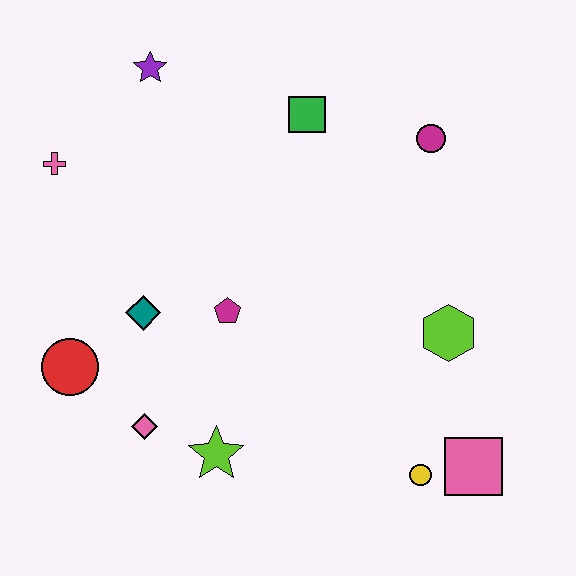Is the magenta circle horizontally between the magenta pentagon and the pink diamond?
No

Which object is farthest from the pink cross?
The pink square is farthest from the pink cross.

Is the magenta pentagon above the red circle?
Yes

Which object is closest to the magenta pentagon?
The teal diamond is closest to the magenta pentagon.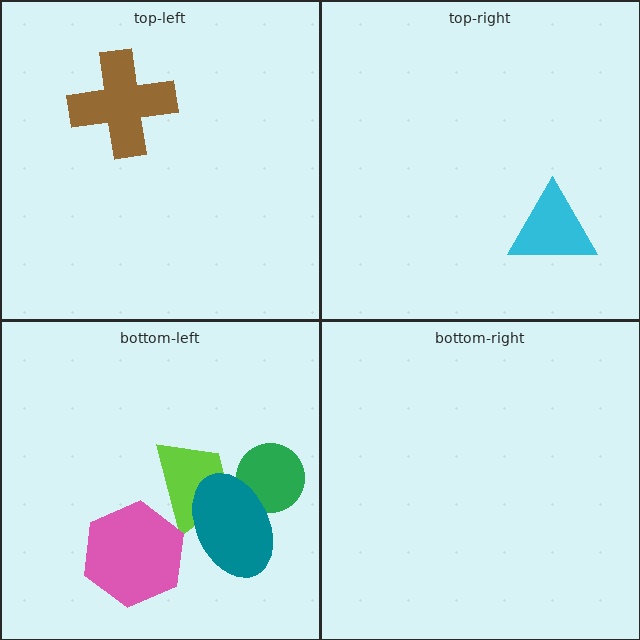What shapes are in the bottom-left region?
The green circle, the lime trapezoid, the pink hexagon, the teal ellipse.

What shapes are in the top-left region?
The brown cross.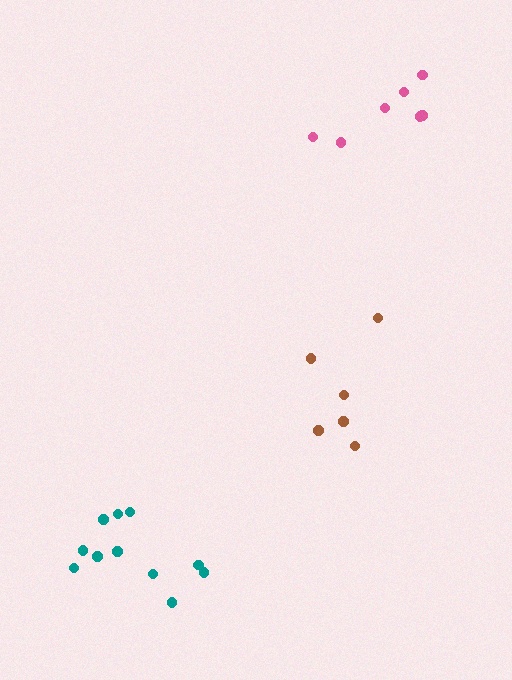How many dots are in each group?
Group 1: 7 dots, Group 2: 6 dots, Group 3: 11 dots (24 total).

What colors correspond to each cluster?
The clusters are colored: pink, brown, teal.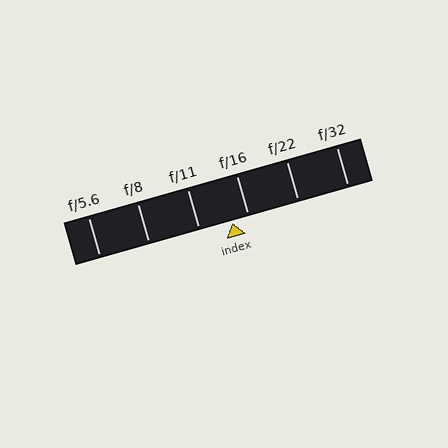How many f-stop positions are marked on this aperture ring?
There are 6 f-stop positions marked.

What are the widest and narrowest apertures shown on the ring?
The widest aperture shown is f/5.6 and the narrowest is f/32.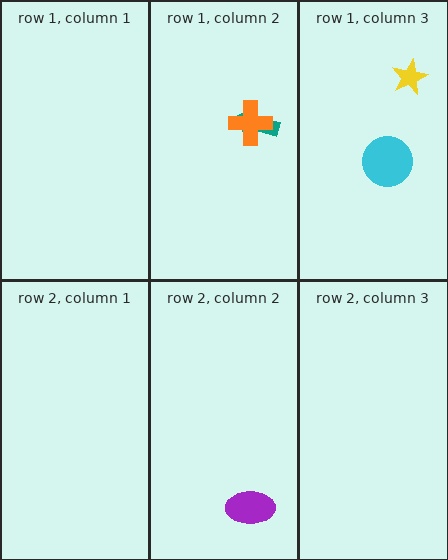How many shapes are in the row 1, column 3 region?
2.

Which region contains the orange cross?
The row 1, column 2 region.